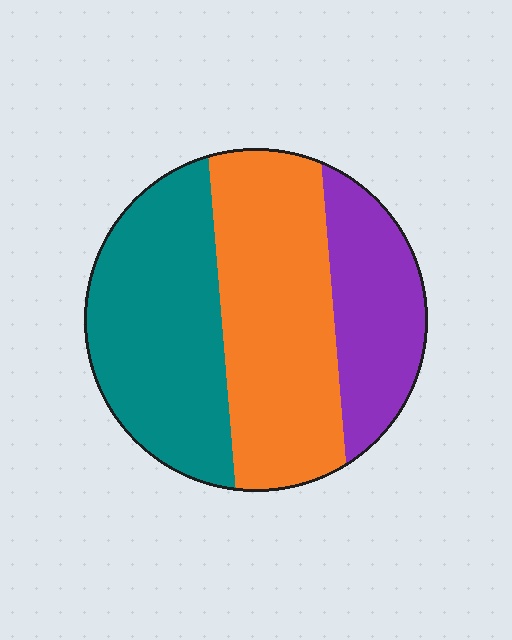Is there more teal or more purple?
Teal.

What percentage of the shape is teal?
Teal takes up between a third and a half of the shape.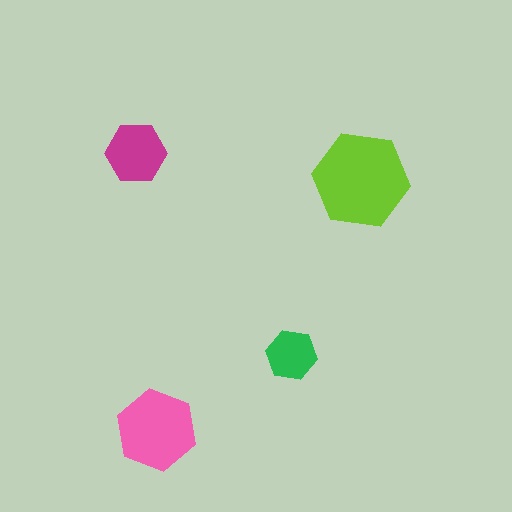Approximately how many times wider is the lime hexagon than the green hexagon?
About 2 times wider.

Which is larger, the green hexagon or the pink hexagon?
The pink one.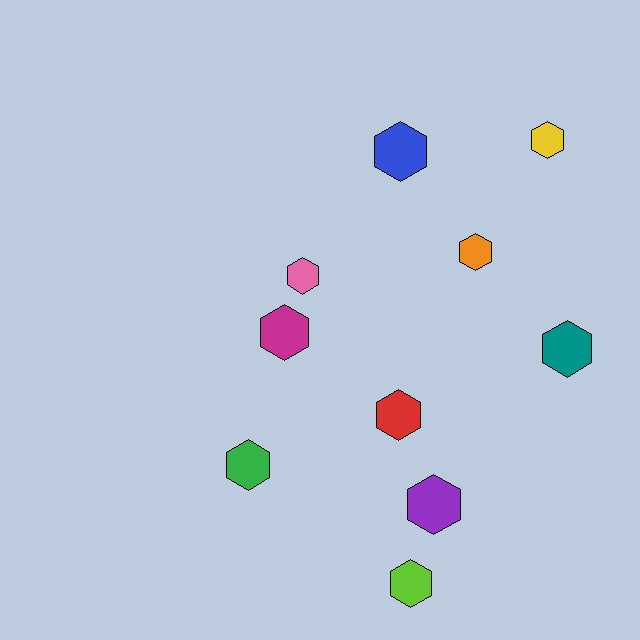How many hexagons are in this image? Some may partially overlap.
There are 10 hexagons.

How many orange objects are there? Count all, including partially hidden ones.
There is 1 orange object.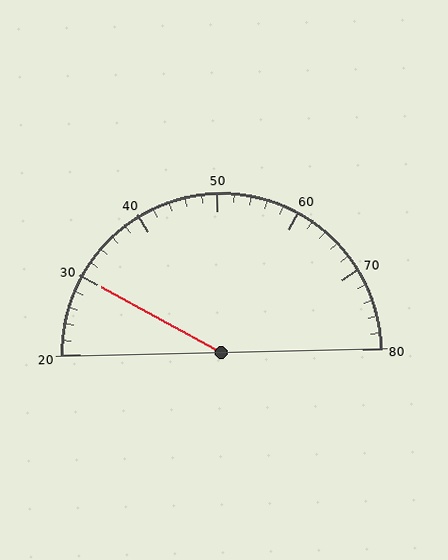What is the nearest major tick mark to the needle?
The nearest major tick mark is 30.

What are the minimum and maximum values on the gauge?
The gauge ranges from 20 to 80.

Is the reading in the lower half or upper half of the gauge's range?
The reading is in the lower half of the range (20 to 80).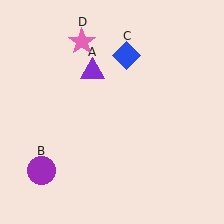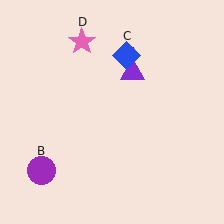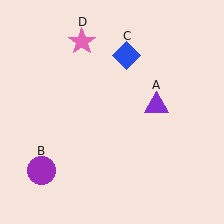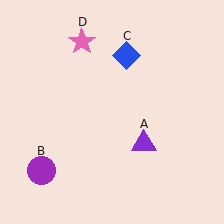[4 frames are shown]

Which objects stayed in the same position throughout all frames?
Purple circle (object B) and blue diamond (object C) and pink star (object D) remained stationary.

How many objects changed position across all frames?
1 object changed position: purple triangle (object A).